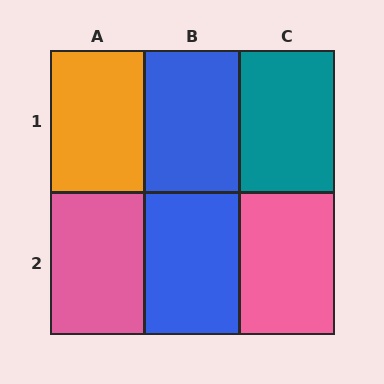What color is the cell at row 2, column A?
Pink.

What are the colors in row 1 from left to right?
Orange, blue, teal.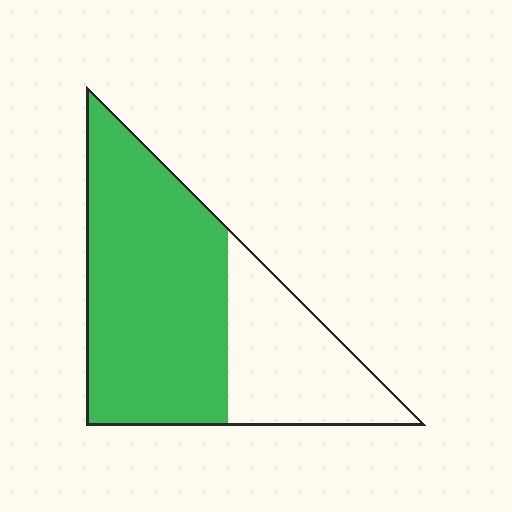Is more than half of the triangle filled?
Yes.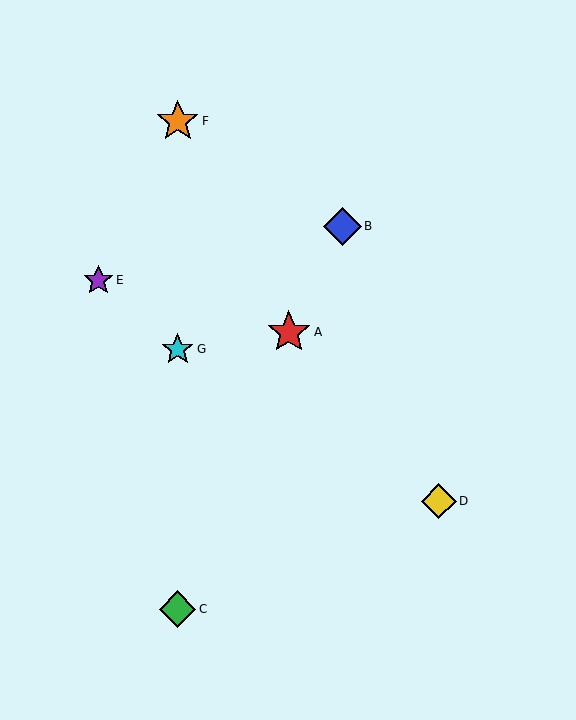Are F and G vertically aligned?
Yes, both are at x≈178.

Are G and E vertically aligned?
No, G is at x≈178 and E is at x≈98.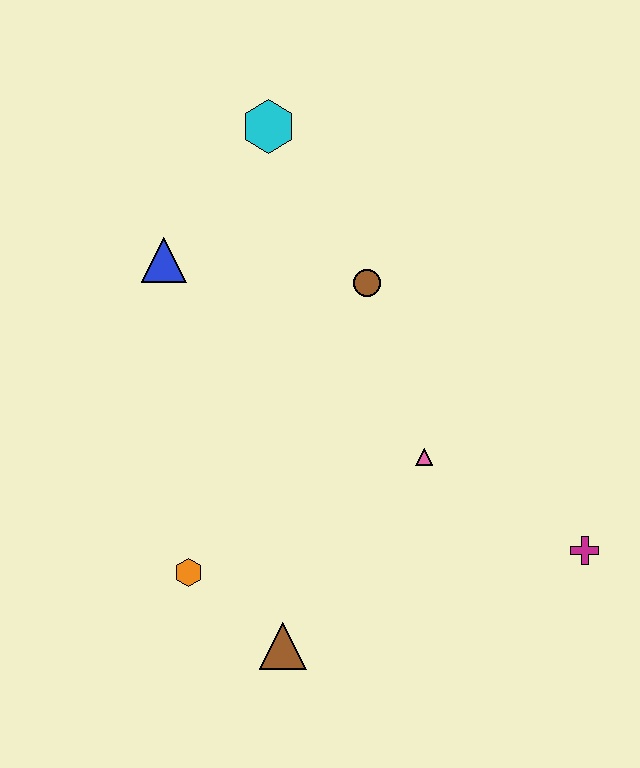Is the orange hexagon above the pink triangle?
No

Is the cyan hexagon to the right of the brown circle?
No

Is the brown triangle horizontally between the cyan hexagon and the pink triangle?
Yes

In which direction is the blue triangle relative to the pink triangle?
The blue triangle is to the left of the pink triangle.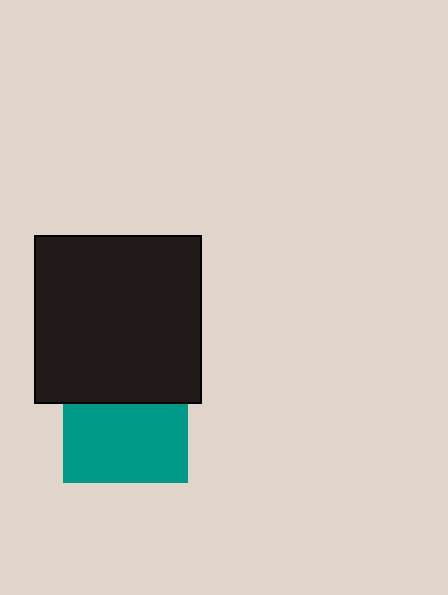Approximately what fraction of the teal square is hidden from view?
Roughly 37% of the teal square is hidden behind the black square.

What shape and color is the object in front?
The object in front is a black square.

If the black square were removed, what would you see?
You would see the complete teal square.